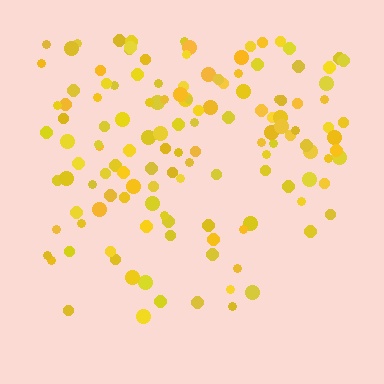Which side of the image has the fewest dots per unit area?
The bottom.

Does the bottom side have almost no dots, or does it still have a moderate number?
Still a moderate number, just noticeably fewer than the top.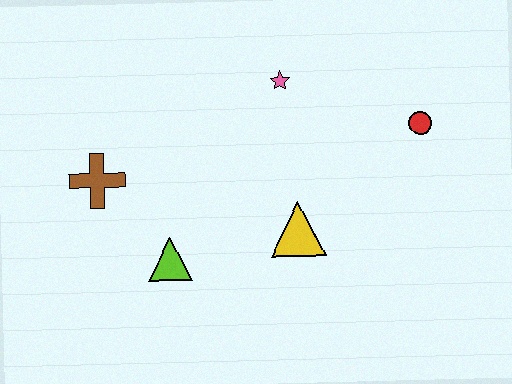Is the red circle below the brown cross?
No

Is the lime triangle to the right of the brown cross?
Yes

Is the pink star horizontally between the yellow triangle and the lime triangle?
Yes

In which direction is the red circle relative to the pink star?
The red circle is to the right of the pink star.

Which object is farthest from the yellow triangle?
The brown cross is farthest from the yellow triangle.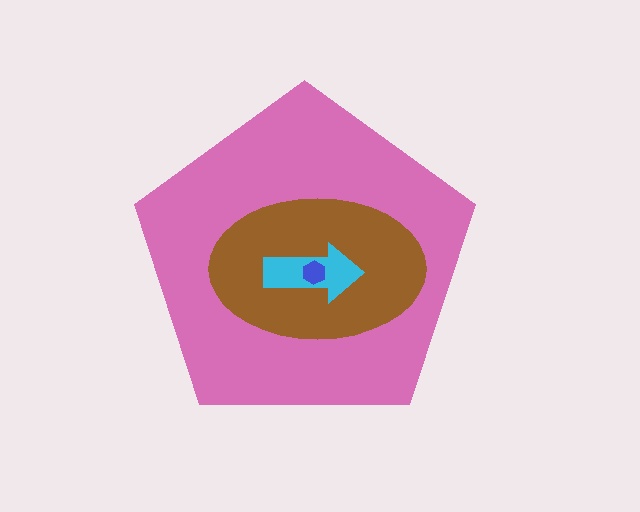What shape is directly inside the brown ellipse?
The cyan arrow.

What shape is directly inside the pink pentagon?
The brown ellipse.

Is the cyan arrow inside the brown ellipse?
Yes.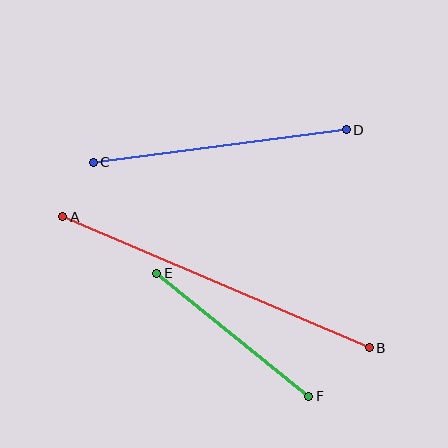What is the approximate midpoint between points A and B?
The midpoint is at approximately (216, 282) pixels.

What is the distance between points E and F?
The distance is approximately 196 pixels.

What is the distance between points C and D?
The distance is approximately 255 pixels.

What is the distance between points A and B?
The distance is approximately 333 pixels.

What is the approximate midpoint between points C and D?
The midpoint is at approximately (220, 146) pixels.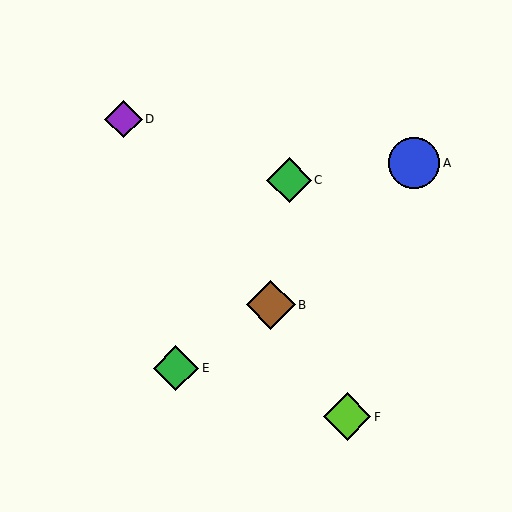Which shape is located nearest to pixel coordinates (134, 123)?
The purple diamond (labeled D) at (123, 119) is nearest to that location.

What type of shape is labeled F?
Shape F is a lime diamond.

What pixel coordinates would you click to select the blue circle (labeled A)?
Click at (414, 163) to select the blue circle A.